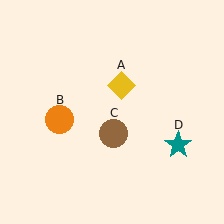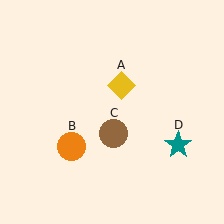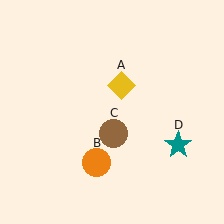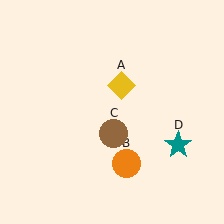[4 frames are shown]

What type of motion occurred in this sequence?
The orange circle (object B) rotated counterclockwise around the center of the scene.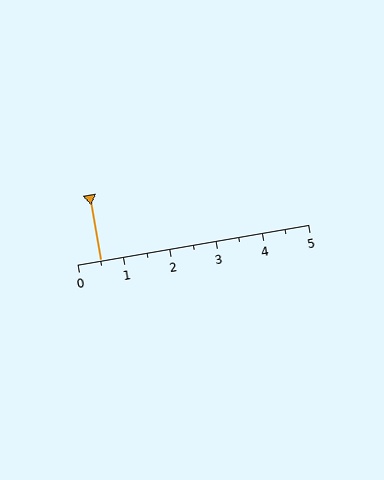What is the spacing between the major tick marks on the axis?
The major ticks are spaced 1 apart.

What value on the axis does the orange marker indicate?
The marker indicates approximately 0.5.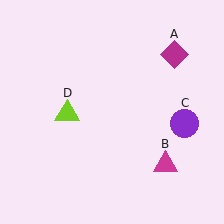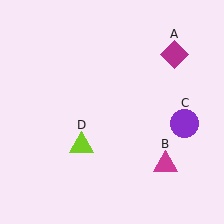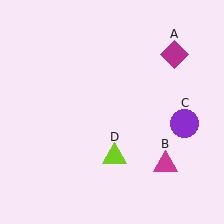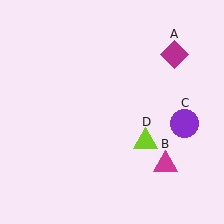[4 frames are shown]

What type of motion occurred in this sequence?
The lime triangle (object D) rotated counterclockwise around the center of the scene.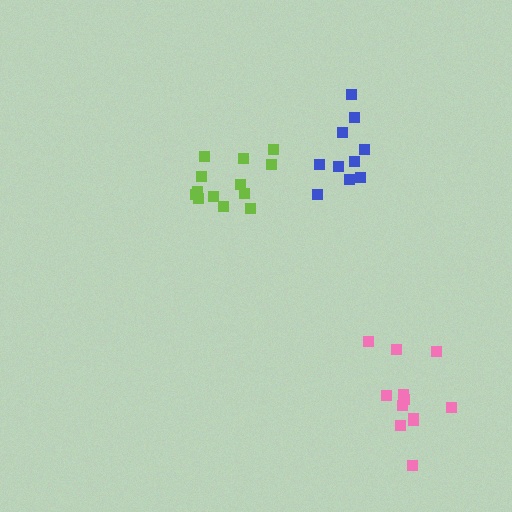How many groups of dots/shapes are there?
There are 3 groups.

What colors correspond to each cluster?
The clusters are colored: lime, blue, pink.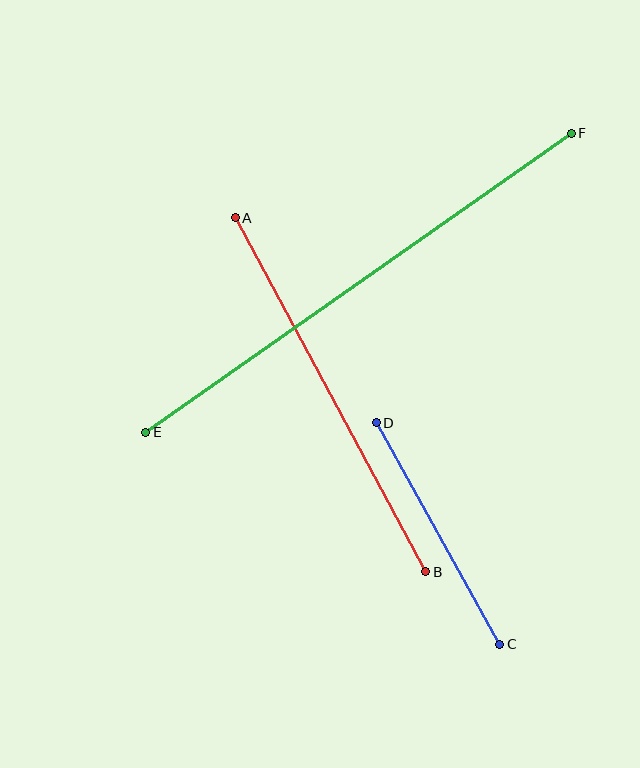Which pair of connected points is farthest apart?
Points E and F are farthest apart.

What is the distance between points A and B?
The distance is approximately 402 pixels.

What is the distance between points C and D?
The distance is approximately 254 pixels.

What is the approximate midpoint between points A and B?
The midpoint is at approximately (331, 395) pixels.